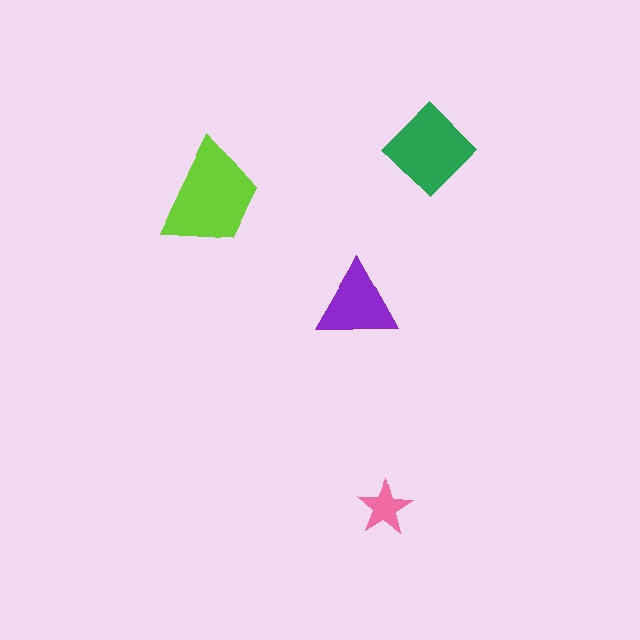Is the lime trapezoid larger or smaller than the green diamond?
Larger.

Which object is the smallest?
The pink star.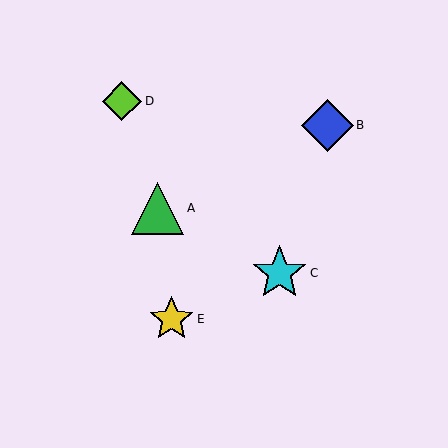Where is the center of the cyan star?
The center of the cyan star is at (279, 273).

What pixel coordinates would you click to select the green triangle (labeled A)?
Click at (158, 208) to select the green triangle A.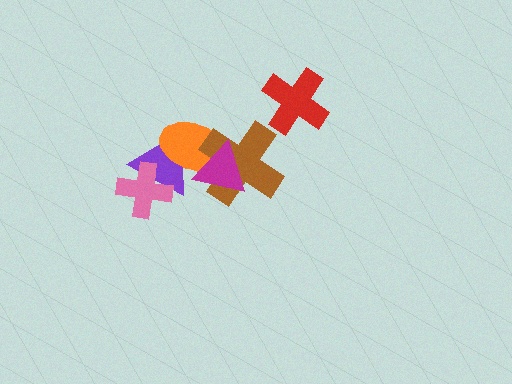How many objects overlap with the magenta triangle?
3 objects overlap with the magenta triangle.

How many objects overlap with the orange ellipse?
3 objects overlap with the orange ellipse.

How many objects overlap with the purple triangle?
3 objects overlap with the purple triangle.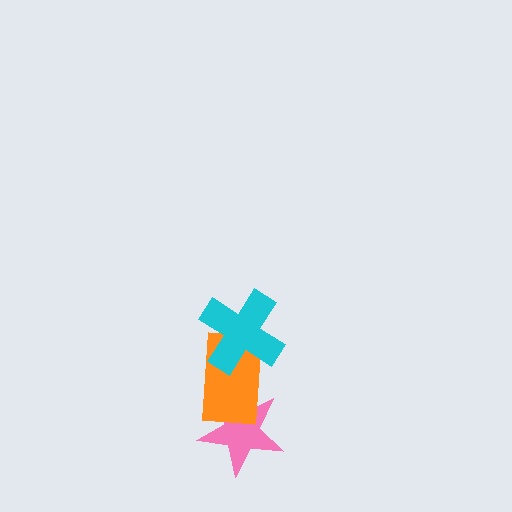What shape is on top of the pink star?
The orange rectangle is on top of the pink star.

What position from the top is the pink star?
The pink star is 3rd from the top.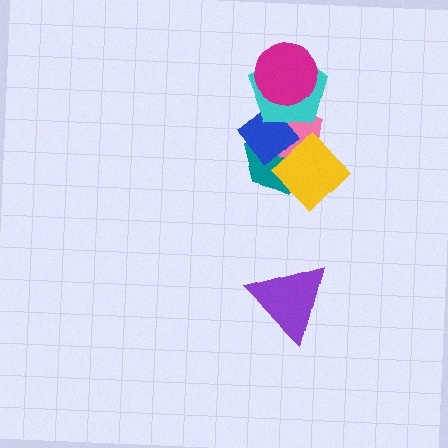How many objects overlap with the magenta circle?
1 object overlaps with the magenta circle.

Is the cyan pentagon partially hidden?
Yes, it is partially covered by another shape.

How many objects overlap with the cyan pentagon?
4 objects overlap with the cyan pentagon.